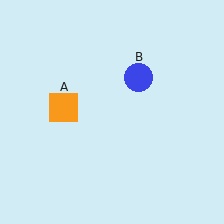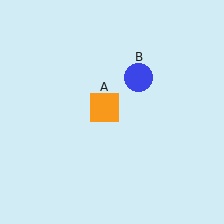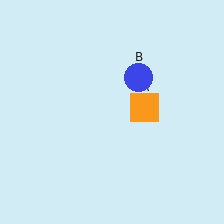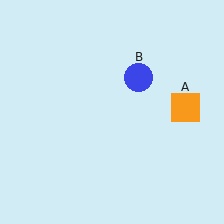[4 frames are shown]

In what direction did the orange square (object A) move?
The orange square (object A) moved right.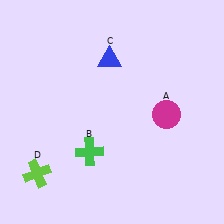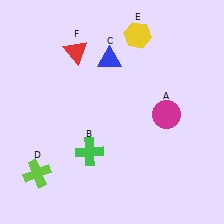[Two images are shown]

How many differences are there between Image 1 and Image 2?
There are 2 differences between the two images.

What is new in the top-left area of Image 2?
A red triangle (F) was added in the top-left area of Image 2.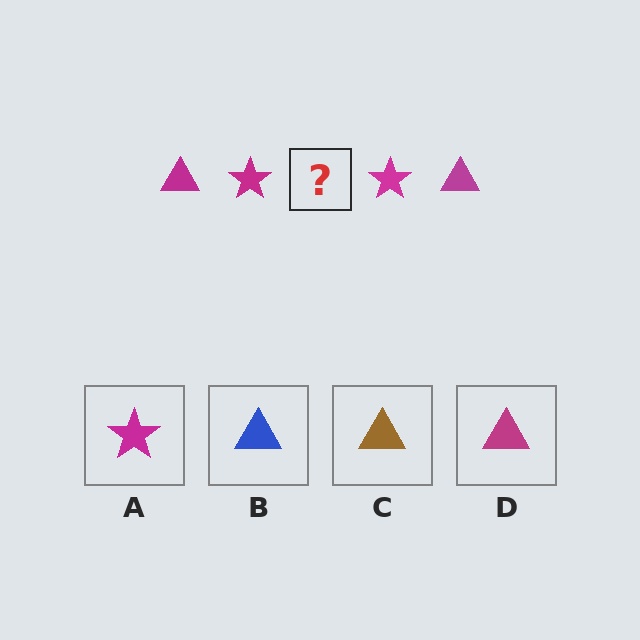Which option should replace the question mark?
Option D.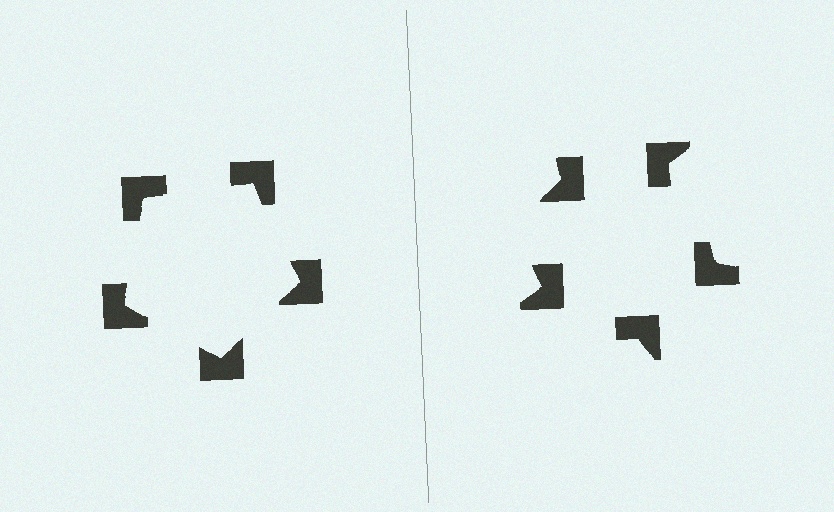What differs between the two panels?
The notched squares are positioned identically on both sides; only the wedge orientations differ. On the left they align to a pentagon; on the right they are misaligned.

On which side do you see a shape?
An illusory pentagon appears on the left side. On the right side the wedge cuts are rotated, so no coherent shape forms.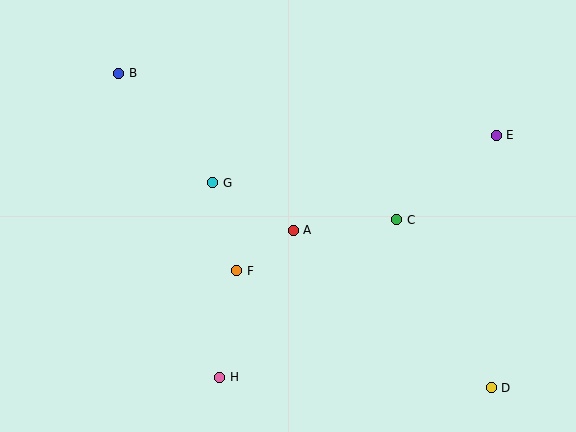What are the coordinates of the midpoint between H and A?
The midpoint between H and A is at (257, 304).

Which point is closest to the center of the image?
Point A at (293, 230) is closest to the center.